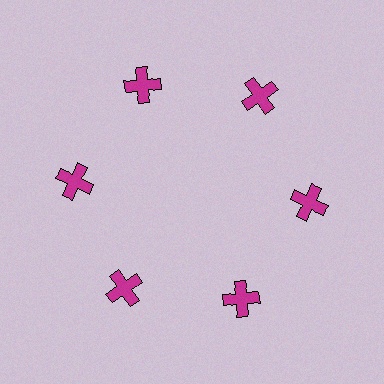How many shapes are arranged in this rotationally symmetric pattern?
There are 6 shapes, arranged in 6 groups of 1.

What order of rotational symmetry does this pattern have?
This pattern has 6-fold rotational symmetry.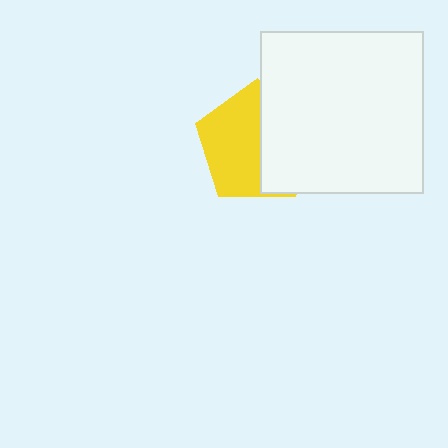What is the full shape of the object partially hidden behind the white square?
The partially hidden object is a yellow pentagon.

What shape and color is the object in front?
The object in front is a white square.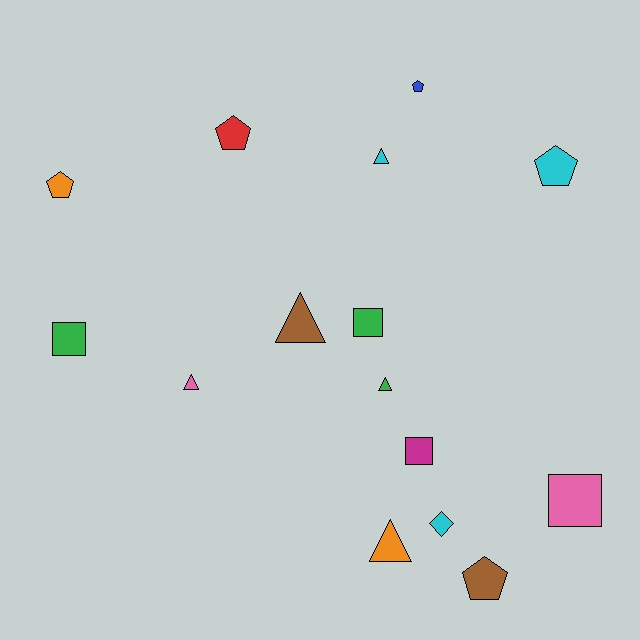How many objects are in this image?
There are 15 objects.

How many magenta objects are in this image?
There is 1 magenta object.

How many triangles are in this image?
There are 5 triangles.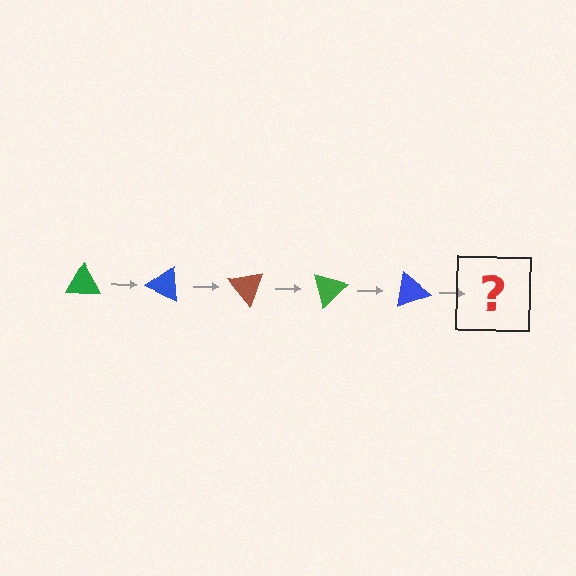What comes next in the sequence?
The next element should be a brown triangle, rotated 125 degrees from the start.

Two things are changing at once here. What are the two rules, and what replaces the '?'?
The two rules are that it rotates 25 degrees each step and the color cycles through green, blue, and brown. The '?' should be a brown triangle, rotated 125 degrees from the start.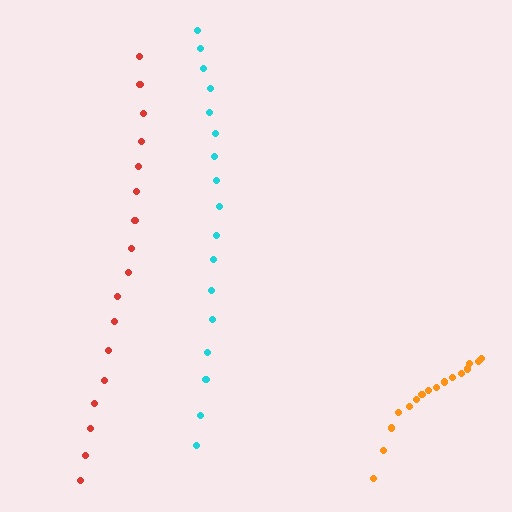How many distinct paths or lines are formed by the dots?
There are 3 distinct paths.